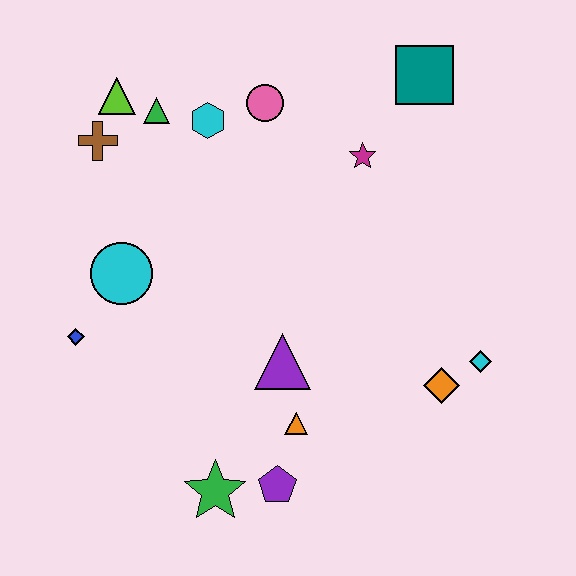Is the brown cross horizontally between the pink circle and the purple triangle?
No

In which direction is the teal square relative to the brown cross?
The teal square is to the right of the brown cross.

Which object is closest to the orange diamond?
The cyan diamond is closest to the orange diamond.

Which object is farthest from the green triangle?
The cyan diamond is farthest from the green triangle.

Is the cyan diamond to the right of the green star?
Yes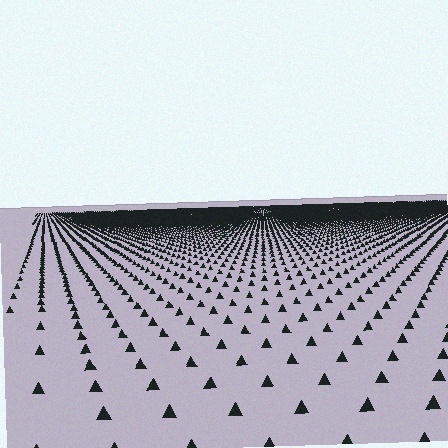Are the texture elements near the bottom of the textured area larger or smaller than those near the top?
Larger. Near the bottom, elements are closer to the viewer and appear at a bigger on-screen size.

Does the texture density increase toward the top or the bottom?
Density increases toward the top.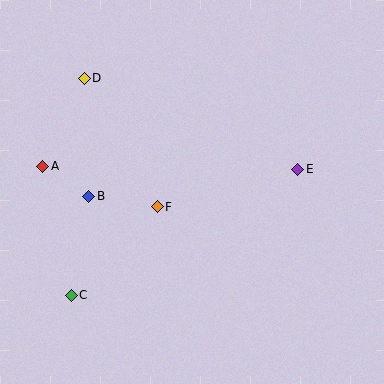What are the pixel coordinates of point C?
Point C is at (71, 295).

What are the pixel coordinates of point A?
Point A is at (43, 166).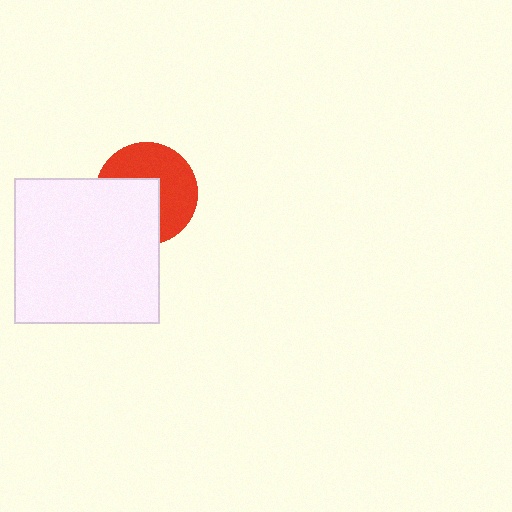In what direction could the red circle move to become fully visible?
The red circle could move toward the upper-right. That would shift it out from behind the white square entirely.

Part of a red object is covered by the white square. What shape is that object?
It is a circle.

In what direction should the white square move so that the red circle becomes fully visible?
The white square should move toward the lower-left. That is the shortest direction to clear the overlap and leave the red circle fully visible.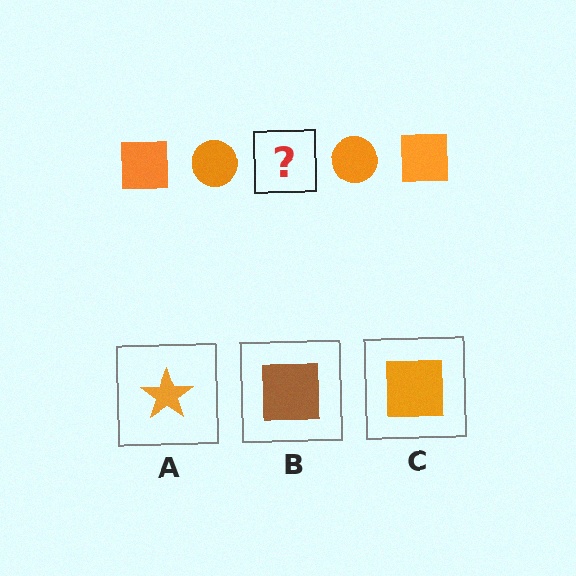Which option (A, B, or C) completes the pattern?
C.